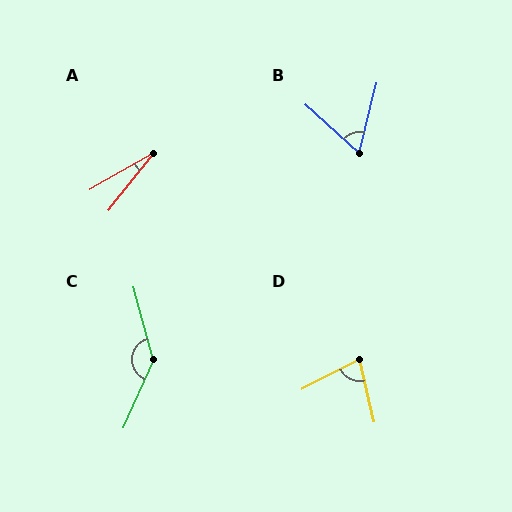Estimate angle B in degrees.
Approximately 61 degrees.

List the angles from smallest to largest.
A (21°), B (61°), D (76°), C (141°).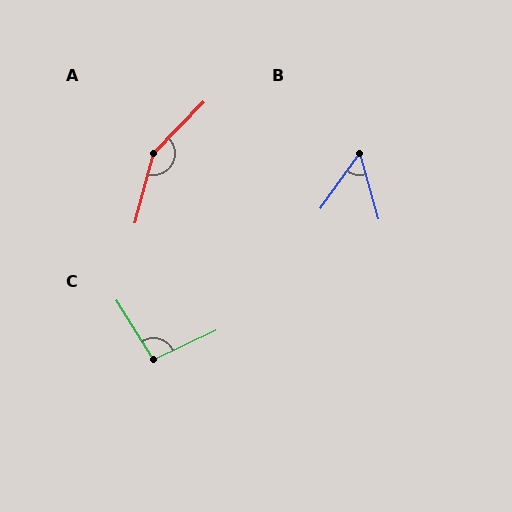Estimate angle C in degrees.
Approximately 97 degrees.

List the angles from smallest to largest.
B (51°), C (97°), A (150°).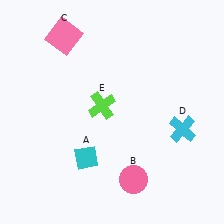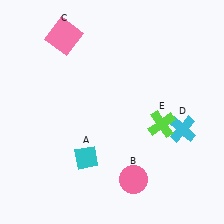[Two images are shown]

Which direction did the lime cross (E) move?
The lime cross (E) moved right.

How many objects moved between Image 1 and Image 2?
1 object moved between the two images.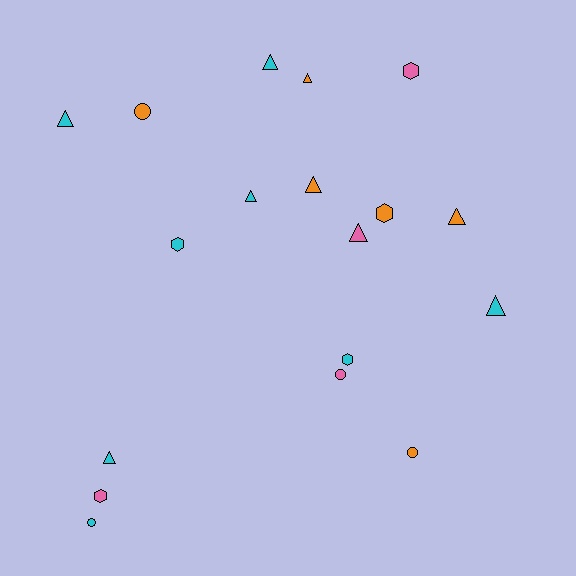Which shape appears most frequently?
Triangle, with 9 objects.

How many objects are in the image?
There are 18 objects.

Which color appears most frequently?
Cyan, with 8 objects.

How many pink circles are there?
There is 1 pink circle.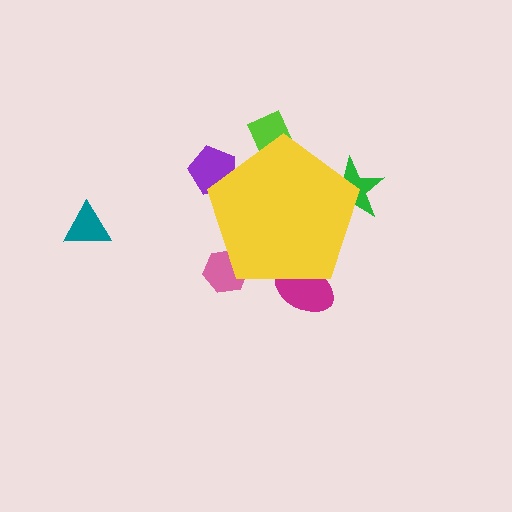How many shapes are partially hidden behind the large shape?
5 shapes are partially hidden.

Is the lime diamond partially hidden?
Yes, the lime diamond is partially hidden behind the yellow pentagon.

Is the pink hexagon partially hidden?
Yes, the pink hexagon is partially hidden behind the yellow pentagon.